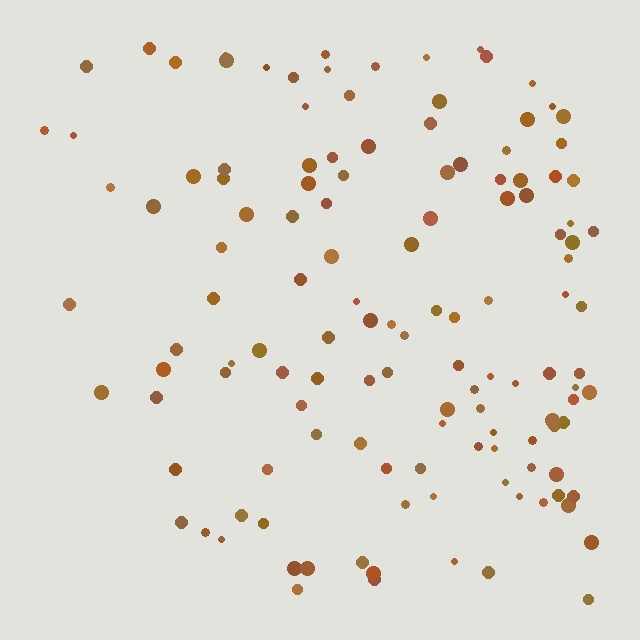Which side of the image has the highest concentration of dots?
The right.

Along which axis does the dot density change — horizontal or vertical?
Horizontal.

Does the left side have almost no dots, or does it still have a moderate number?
Still a moderate number, just noticeably fewer than the right.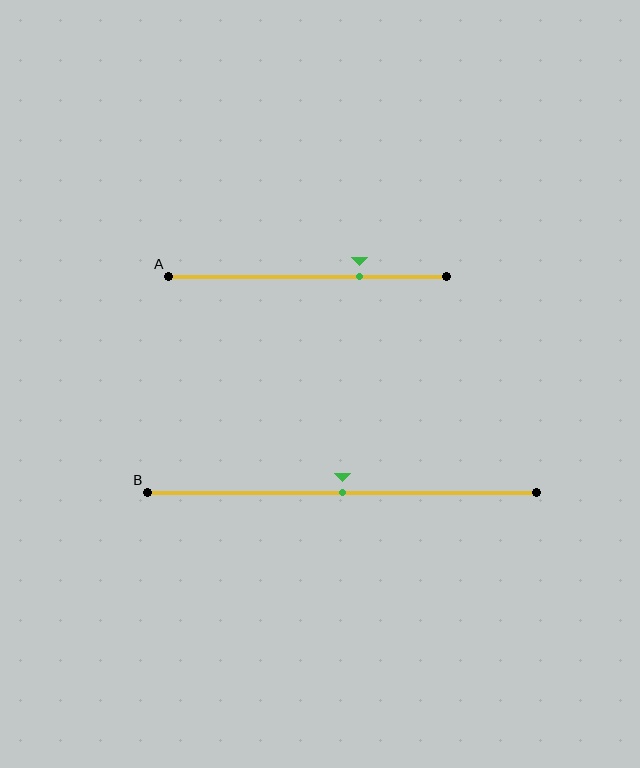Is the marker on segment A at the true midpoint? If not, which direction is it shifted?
No, the marker on segment A is shifted to the right by about 19% of the segment length.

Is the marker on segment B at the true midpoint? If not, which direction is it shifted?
Yes, the marker on segment B is at the true midpoint.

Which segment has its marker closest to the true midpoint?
Segment B has its marker closest to the true midpoint.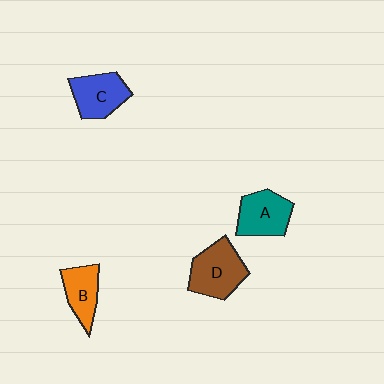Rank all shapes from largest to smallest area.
From largest to smallest: D (brown), A (teal), C (blue), B (orange).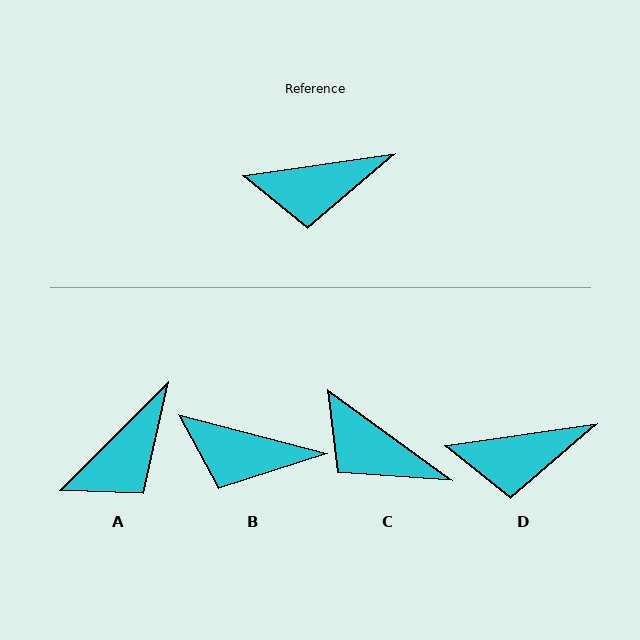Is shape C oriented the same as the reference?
No, it is off by about 44 degrees.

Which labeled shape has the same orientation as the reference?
D.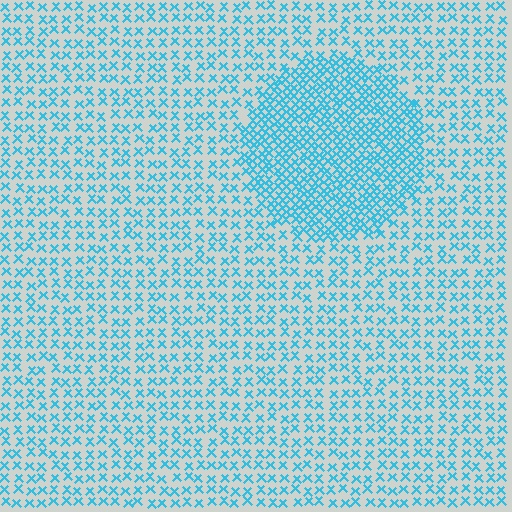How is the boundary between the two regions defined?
The boundary is defined by a change in element density (approximately 2.1x ratio). All elements are the same color, size, and shape.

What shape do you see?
I see a circle.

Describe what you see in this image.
The image contains small cyan elements arranged at two different densities. A circle-shaped region is visible where the elements are more densely packed than the surrounding area.